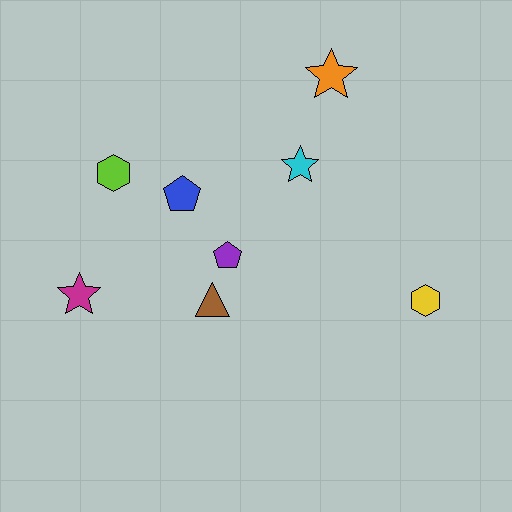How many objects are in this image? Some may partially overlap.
There are 8 objects.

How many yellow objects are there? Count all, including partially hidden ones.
There is 1 yellow object.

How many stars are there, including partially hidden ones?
There are 3 stars.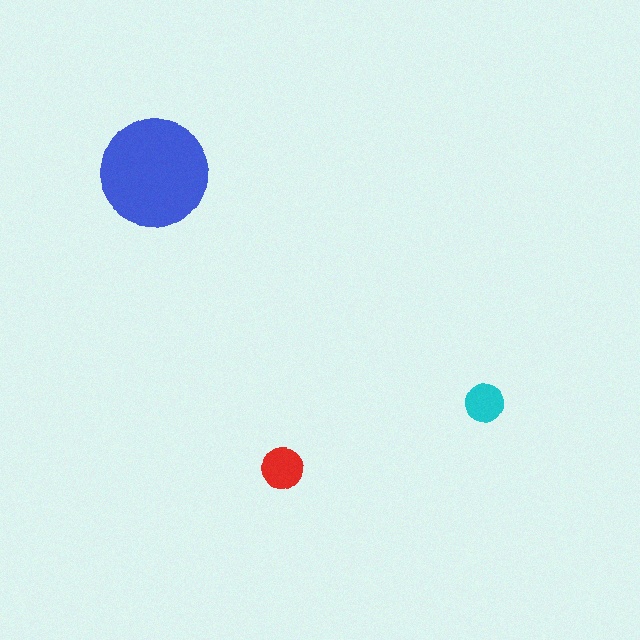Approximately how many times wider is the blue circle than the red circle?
About 2.5 times wider.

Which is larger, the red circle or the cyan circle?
The red one.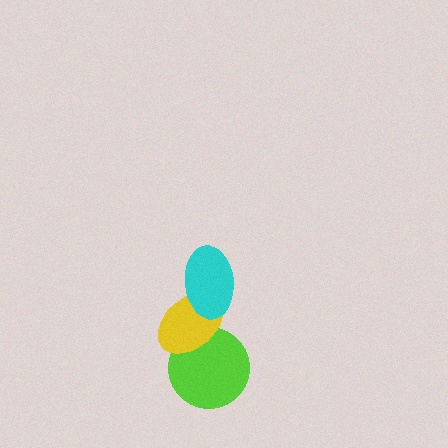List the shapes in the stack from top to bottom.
From top to bottom: the cyan ellipse, the yellow ellipse, the lime circle.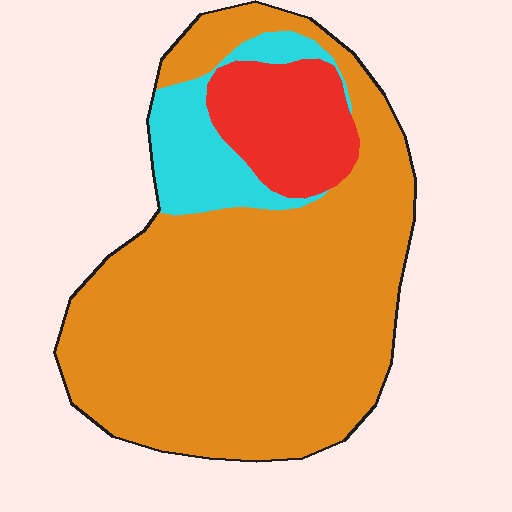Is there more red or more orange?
Orange.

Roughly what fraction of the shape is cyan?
Cyan takes up about one eighth (1/8) of the shape.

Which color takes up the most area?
Orange, at roughly 75%.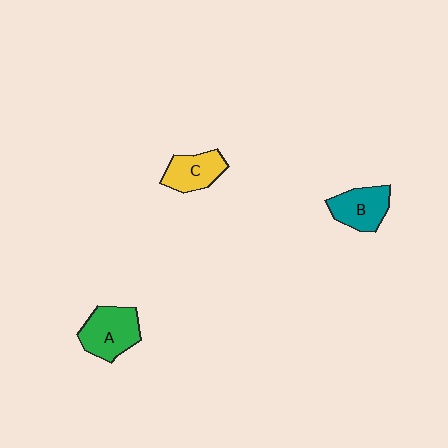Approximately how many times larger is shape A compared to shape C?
Approximately 1.3 times.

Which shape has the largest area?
Shape A (green).